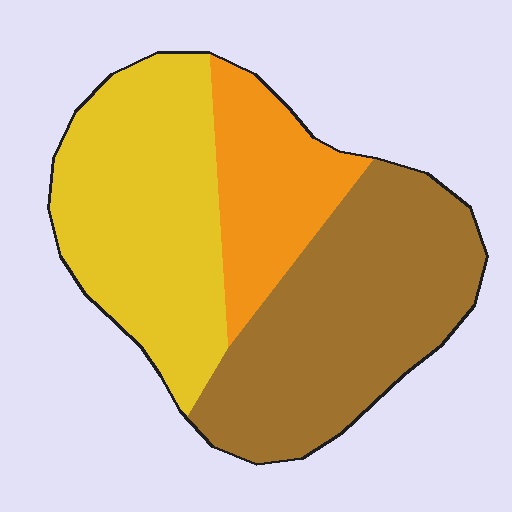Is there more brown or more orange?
Brown.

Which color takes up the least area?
Orange, at roughly 20%.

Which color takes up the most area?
Brown, at roughly 40%.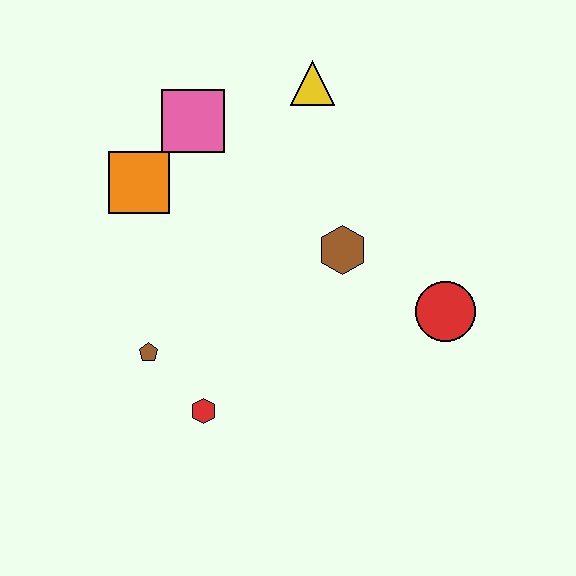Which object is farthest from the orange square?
The red circle is farthest from the orange square.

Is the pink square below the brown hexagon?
No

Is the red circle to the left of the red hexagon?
No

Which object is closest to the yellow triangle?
The pink square is closest to the yellow triangle.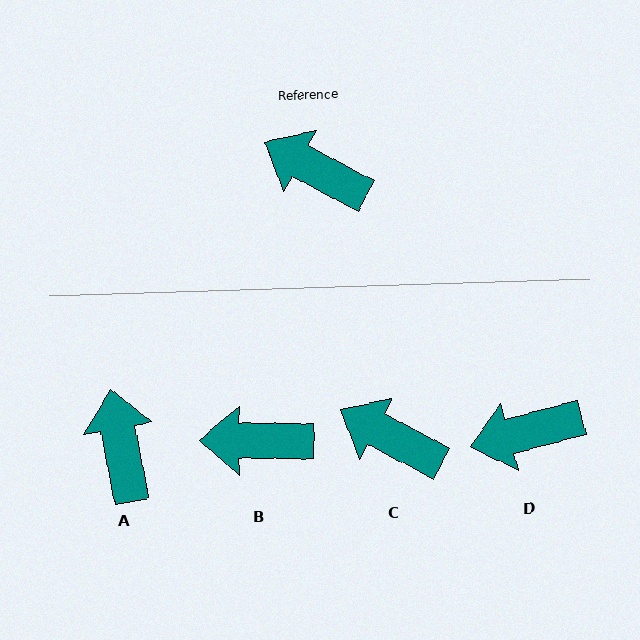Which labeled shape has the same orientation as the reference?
C.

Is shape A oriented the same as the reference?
No, it is off by about 51 degrees.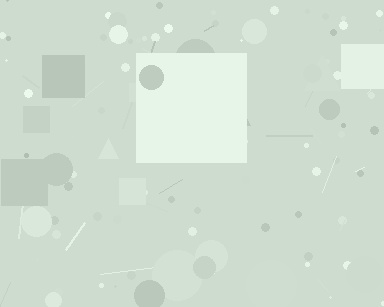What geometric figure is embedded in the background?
A square is embedded in the background.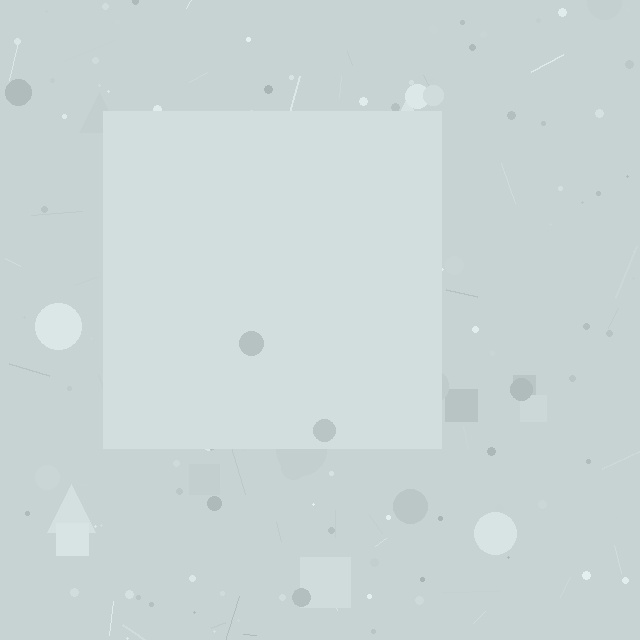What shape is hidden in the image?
A square is hidden in the image.